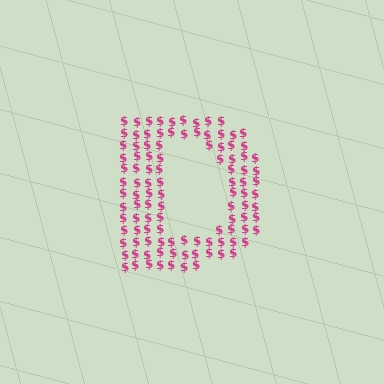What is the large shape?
The large shape is the letter D.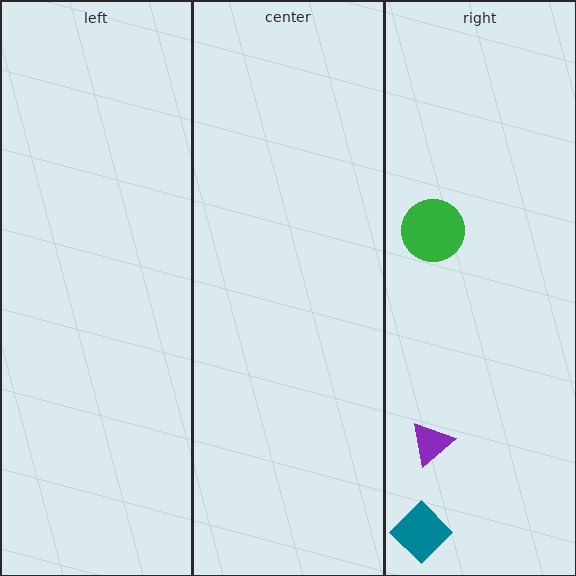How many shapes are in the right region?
3.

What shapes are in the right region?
The teal diamond, the purple triangle, the green circle.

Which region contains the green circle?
The right region.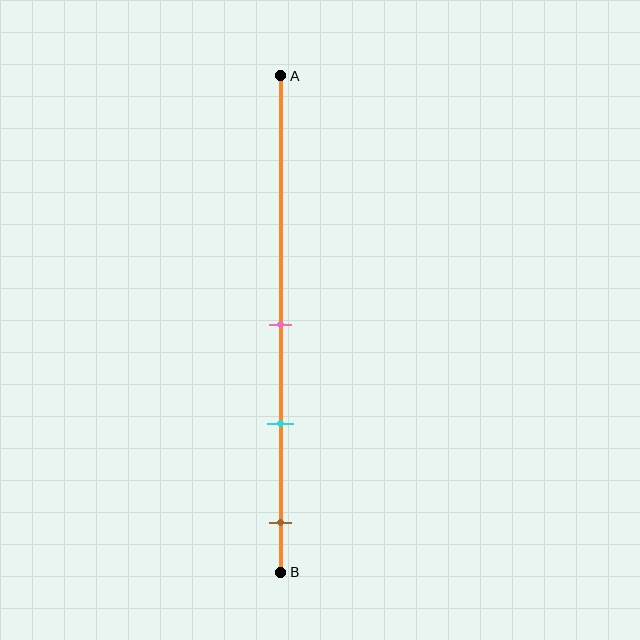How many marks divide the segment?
There are 3 marks dividing the segment.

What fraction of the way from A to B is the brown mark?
The brown mark is approximately 90% (0.9) of the way from A to B.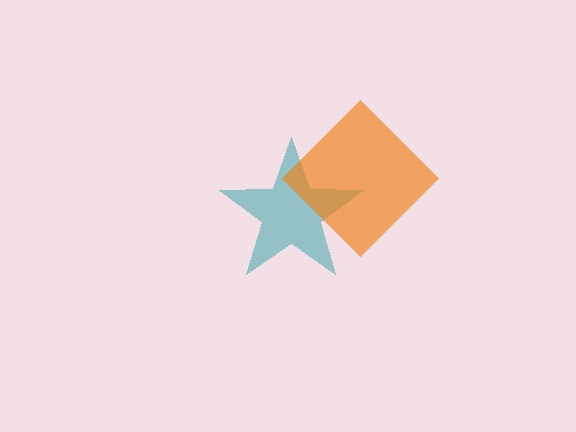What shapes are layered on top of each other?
The layered shapes are: a teal star, an orange diamond.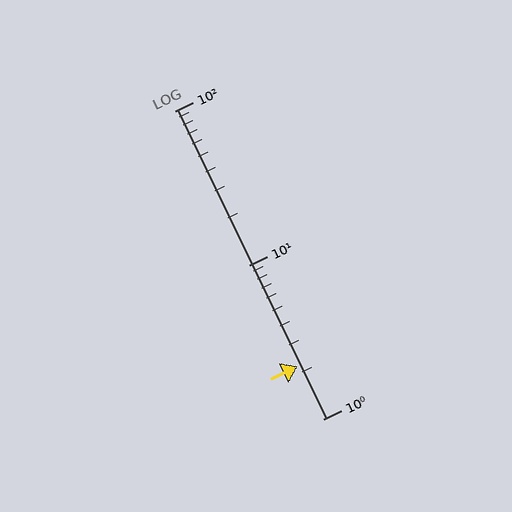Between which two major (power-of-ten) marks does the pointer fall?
The pointer is between 1 and 10.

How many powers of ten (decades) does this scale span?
The scale spans 2 decades, from 1 to 100.